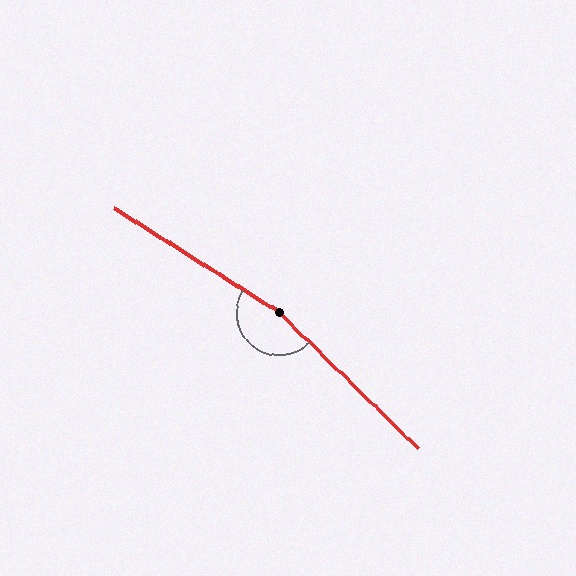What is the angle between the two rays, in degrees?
Approximately 168 degrees.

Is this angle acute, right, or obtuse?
It is obtuse.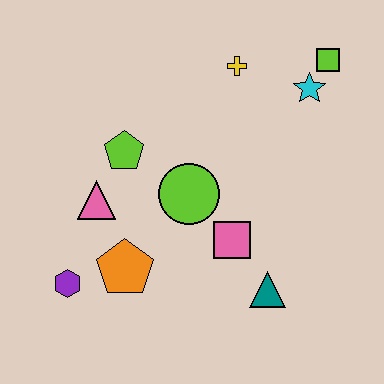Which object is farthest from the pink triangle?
The lime square is farthest from the pink triangle.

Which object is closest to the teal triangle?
The pink square is closest to the teal triangle.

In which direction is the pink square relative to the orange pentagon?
The pink square is to the right of the orange pentagon.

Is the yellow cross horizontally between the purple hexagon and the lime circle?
No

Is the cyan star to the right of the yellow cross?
Yes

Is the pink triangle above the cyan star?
No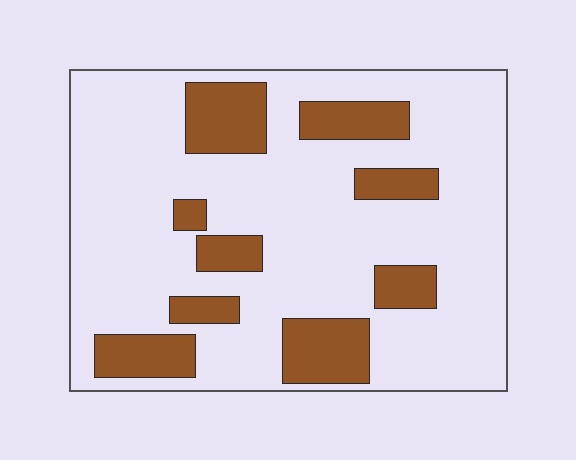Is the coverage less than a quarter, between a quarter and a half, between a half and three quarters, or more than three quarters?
Less than a quarter.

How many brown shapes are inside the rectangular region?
9.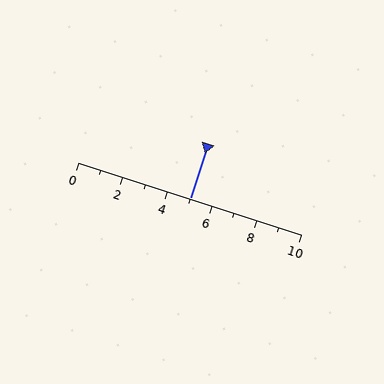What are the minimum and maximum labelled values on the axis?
The axis runs from 0 to 10.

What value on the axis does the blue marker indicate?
The marker indicates approximately 5.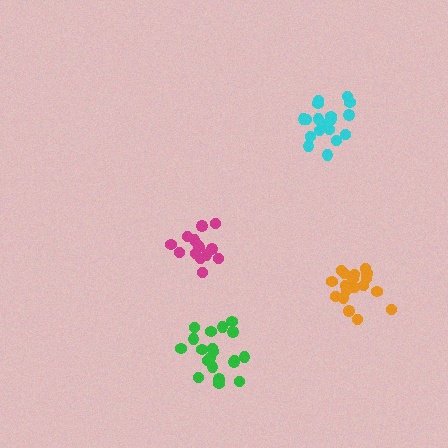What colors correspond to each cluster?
The clusters are colored: magenta, orange, green, cyan.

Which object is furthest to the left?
The magenta cluster is leftmost.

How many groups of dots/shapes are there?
There are 4 groups.